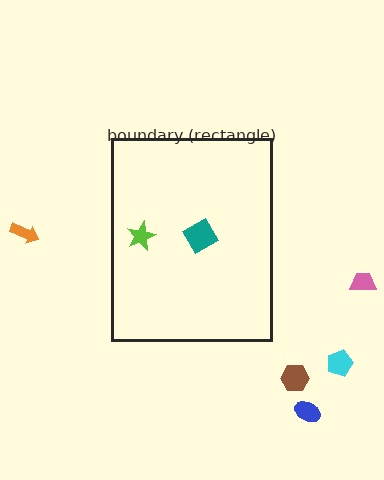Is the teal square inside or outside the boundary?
Inside.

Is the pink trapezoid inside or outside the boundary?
Outside.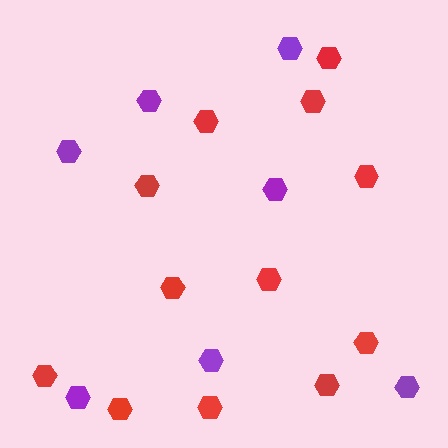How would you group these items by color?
There are 2 groups: one group of red hexagons (12) and one group of purple hexagons (7).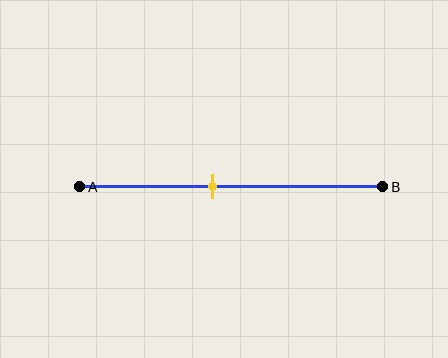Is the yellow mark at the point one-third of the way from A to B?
No, the mark is at about 45% from A, not at the 33% one-third point.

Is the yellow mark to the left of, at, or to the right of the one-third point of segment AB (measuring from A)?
The yellow mark is to the right of the one-third point of segment AB.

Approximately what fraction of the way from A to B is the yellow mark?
The yellow mark is approximately 45% of the way from A to B.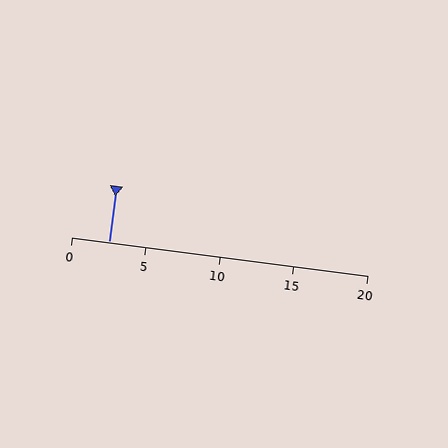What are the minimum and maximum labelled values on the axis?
The axis runs from 0 to 20.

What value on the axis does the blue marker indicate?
The marker indicates approximately 2.5.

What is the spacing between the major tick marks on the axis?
The major ticks are spaced 5 apart.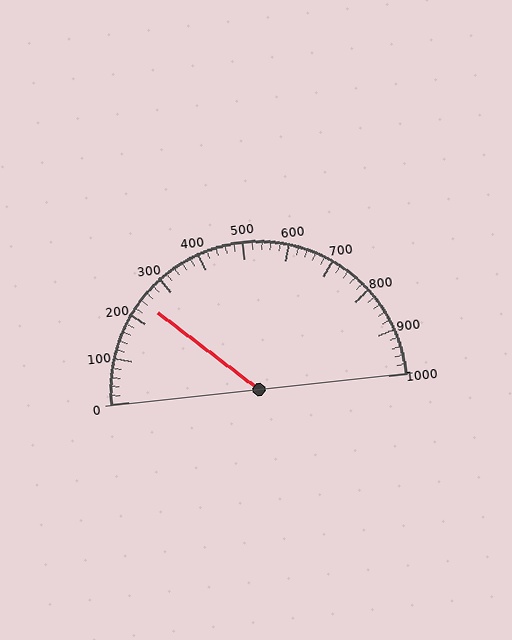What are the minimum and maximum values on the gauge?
The gauge ranges from 0 to 1000.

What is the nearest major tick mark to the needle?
The nearest major tick mark is 200.